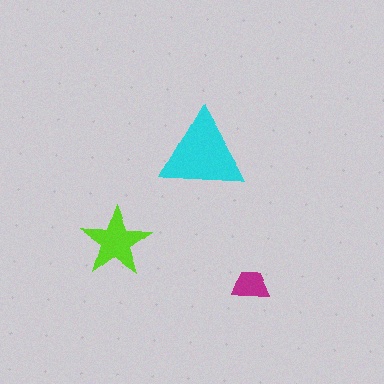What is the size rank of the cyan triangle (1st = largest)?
1st.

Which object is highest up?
The cyan triangle is topmost.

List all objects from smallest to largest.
The magenta trapezoid, the lime star, the cyan triangle.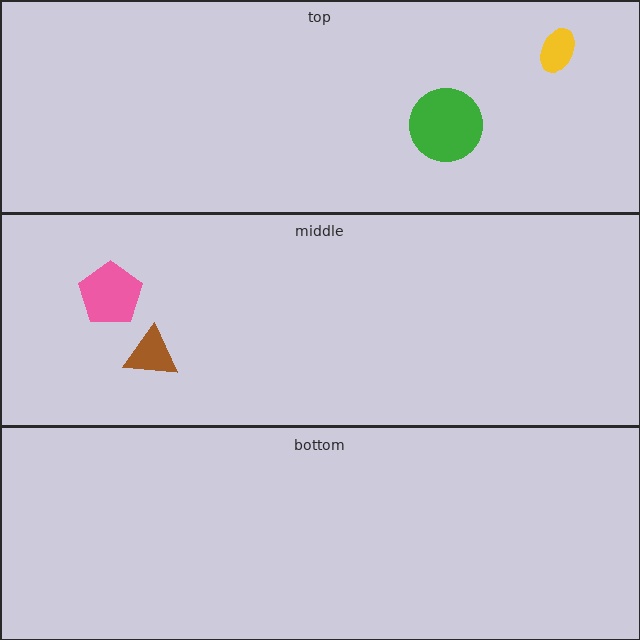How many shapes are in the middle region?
2.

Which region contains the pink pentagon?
The middle region.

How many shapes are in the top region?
2.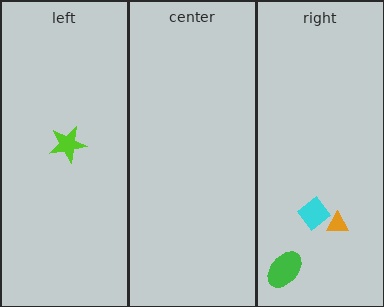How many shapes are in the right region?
3.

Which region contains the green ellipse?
The right region.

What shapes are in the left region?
The lime star.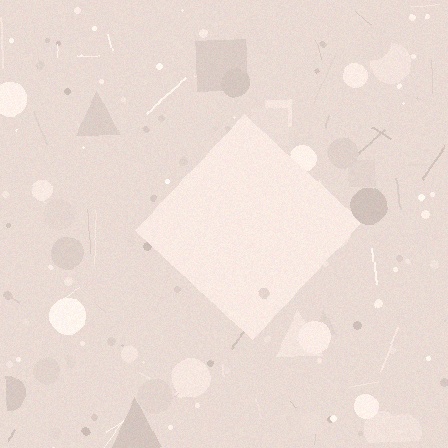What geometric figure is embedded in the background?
A diamond is embedded in the background.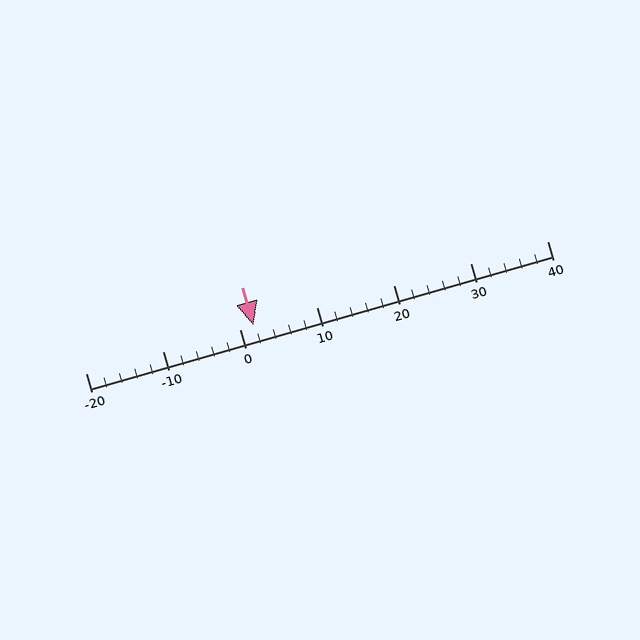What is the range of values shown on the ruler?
The ruler shows values from -20 to 40.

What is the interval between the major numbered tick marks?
The major tick marks are spaced 10 units apart.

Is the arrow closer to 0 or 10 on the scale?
The arrow is closer to 0.